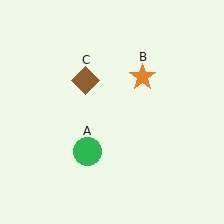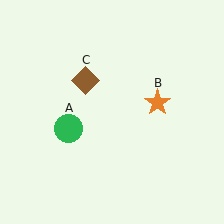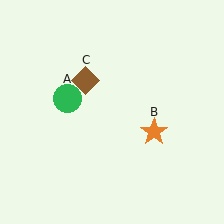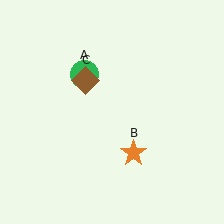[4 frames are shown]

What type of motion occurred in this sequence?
The green circle (object A), orange star (object B) rotated clockwise around the center of the scene.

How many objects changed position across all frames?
2 objects changed position: green circle (object A), orange star (object B).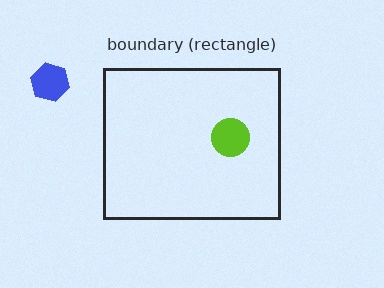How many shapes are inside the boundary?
1 inside, 1 outside.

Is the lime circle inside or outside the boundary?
Inside.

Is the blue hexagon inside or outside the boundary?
Outside.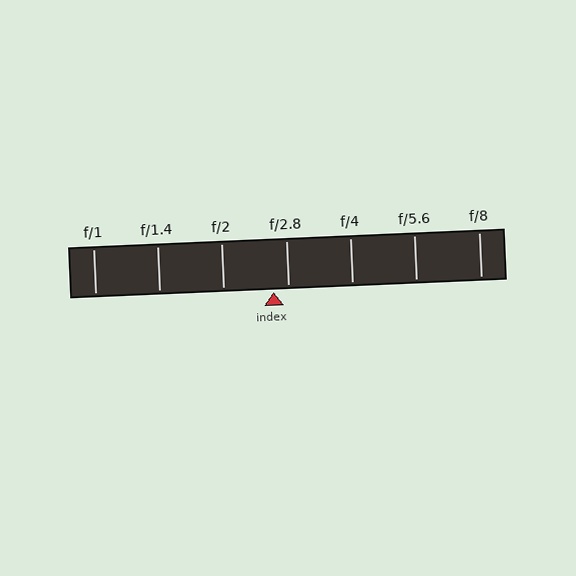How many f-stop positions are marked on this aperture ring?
There are 7 f-stop positions marked.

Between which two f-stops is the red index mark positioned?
The index mark is between f/2 and f/2.8.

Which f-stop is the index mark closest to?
The index mark is closest to f/2.8.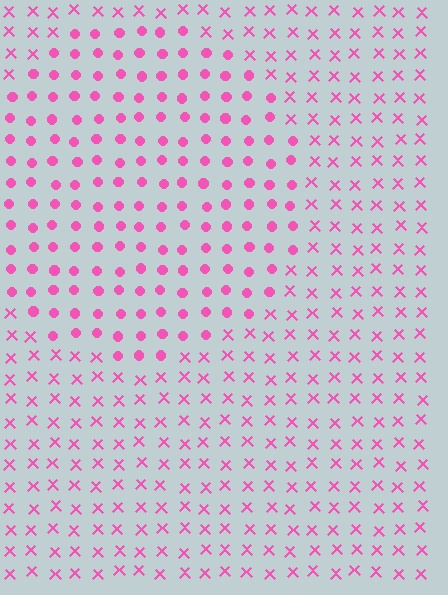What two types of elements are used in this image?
The image uses circles inside the circle region and X marks outside it.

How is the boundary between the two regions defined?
The boundary is defined by a change in element shape: circles inside vs. X marks outside. All elements share the same color and spacing.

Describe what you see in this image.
The image is filled with small pink elements arranged in a uniform grid. A circle-shaped region contains circles, while the surrounding area contains X marks. The boundary is defined purely by the change in element shape.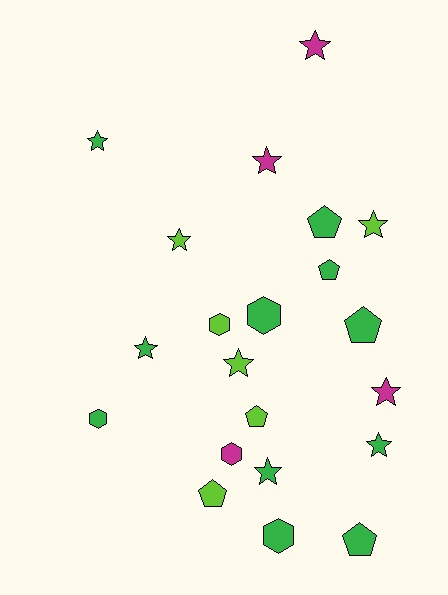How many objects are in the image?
There are 21 objects.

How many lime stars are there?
There are 3 lime stars.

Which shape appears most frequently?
Star, with 10 objects.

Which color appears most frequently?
Green, with 11 objects.